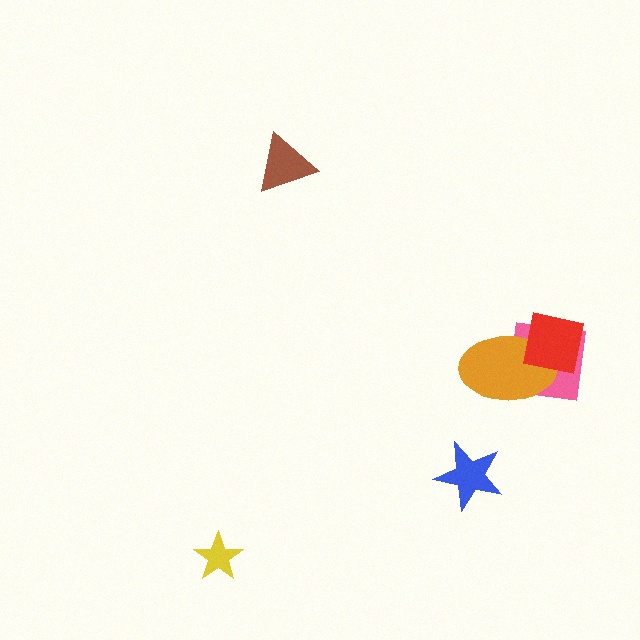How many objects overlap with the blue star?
0 objects overlap with the blue star.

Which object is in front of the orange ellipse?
The red square is in front of the orange ellipse.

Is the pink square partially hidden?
Yes, it is partially covered by another shape.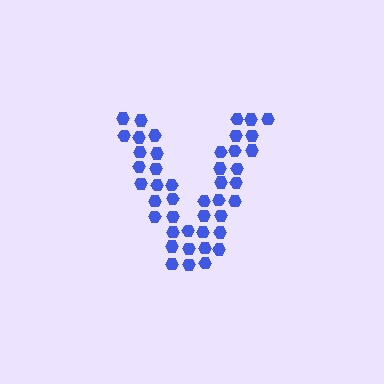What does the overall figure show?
The overall figure shows the letter V.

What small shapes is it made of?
It is made of small hexagons.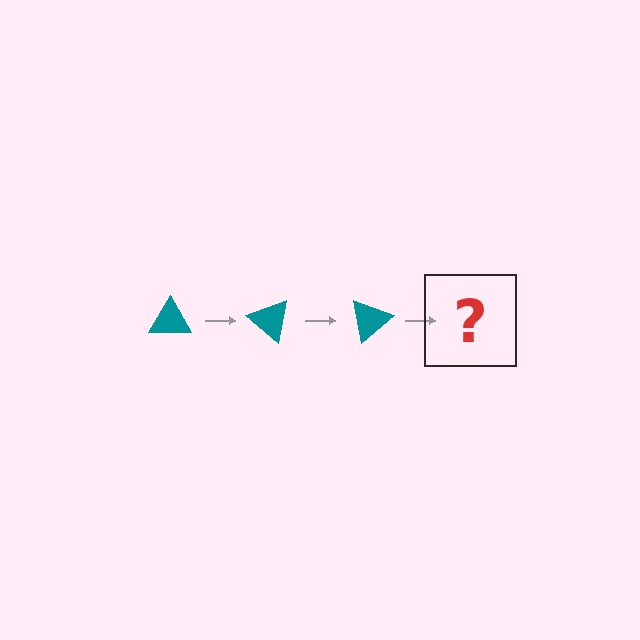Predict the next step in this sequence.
The next step is a teal triangle rotated 120 degrees.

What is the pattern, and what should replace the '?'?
The pattern is that the triangle rotates 40 degrees each step. The '?' should be a teal triangle rotated 120 degrees.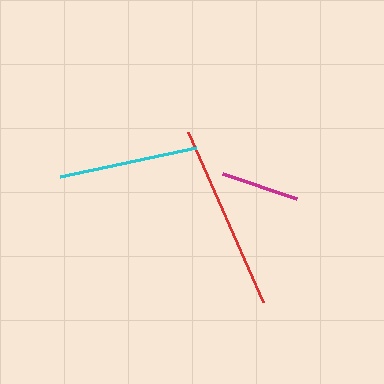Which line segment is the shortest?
The magenta line is the shortest at approximately 78 pixels.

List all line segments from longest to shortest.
From longest to shortest: red, cyan, magenta.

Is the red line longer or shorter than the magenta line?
The red line is longer than the magenta line.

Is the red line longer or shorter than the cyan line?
The red line is longer than the cyan line.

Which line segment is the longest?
The red line is the longest at approximately 186 pixels.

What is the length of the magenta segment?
The magenta segment is approximately 78 pixels long.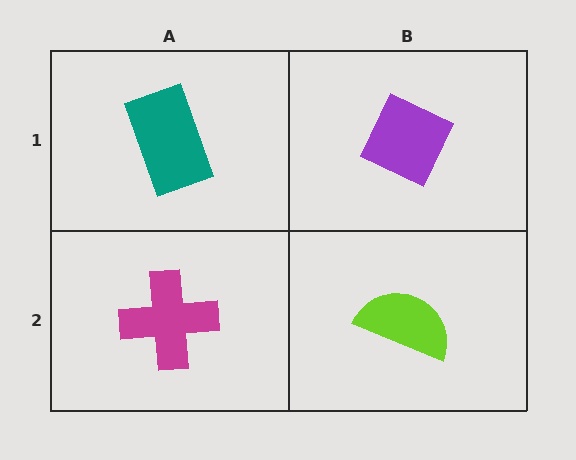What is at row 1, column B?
A purple diamond.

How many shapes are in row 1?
2 shapes.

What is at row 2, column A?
A magenta cross.